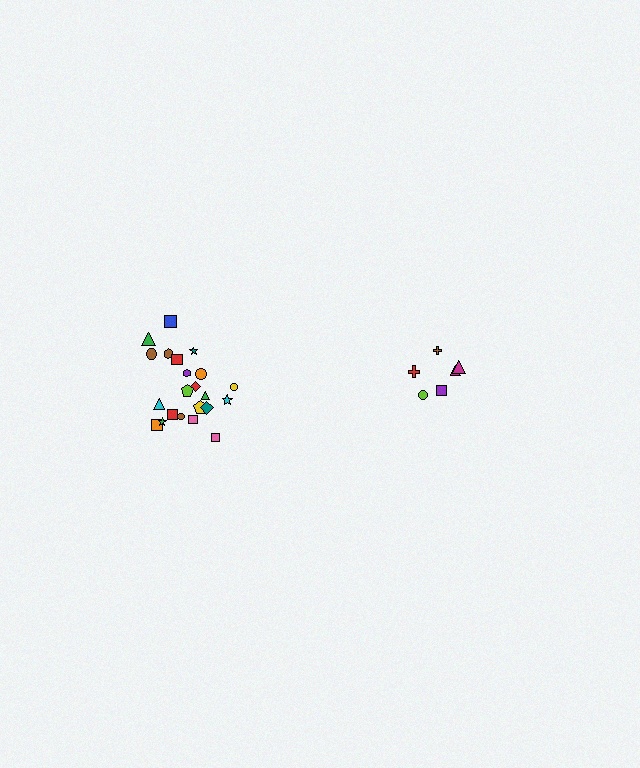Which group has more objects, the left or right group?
The left group.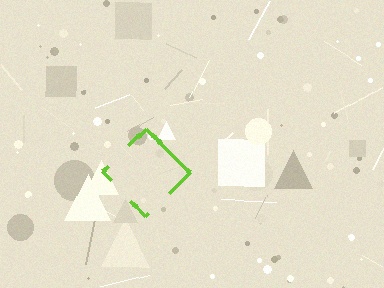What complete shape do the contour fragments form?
The contour fragments form a diamond.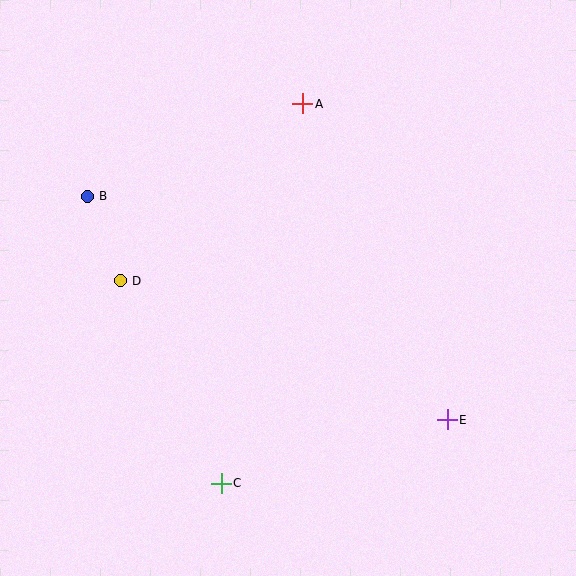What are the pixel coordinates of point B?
Point B is at (87, 196).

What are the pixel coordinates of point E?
Point E is at (447, 420).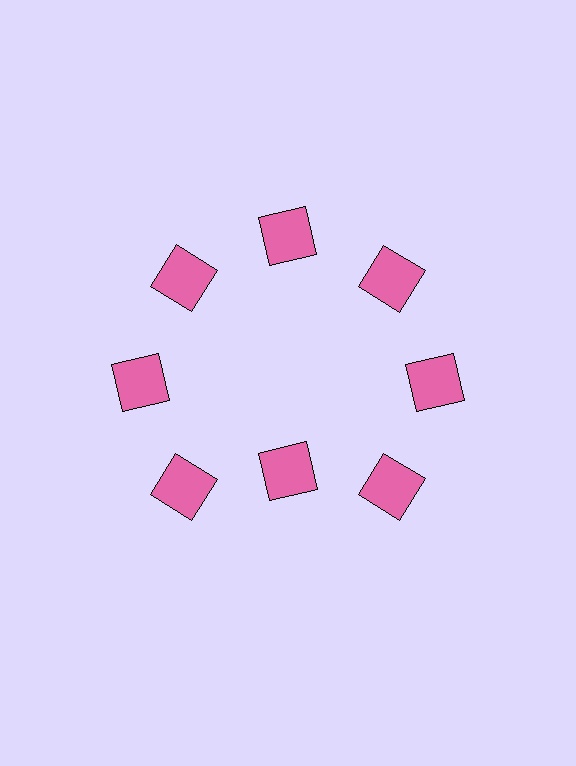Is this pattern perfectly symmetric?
No. The 8 pink squares are arranged in a ring, but one element near the 6 o'clock position is pulled inward toward the center, breaking the 8-fold rotational symmetry.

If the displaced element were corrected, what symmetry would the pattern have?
It would have 8-fold rotational symmetry — the pattern would map onto itself every 45 degrees.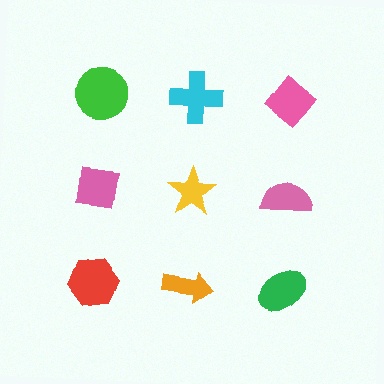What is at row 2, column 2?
A yellow star.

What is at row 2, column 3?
A pink semicircle.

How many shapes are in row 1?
3 shapes.